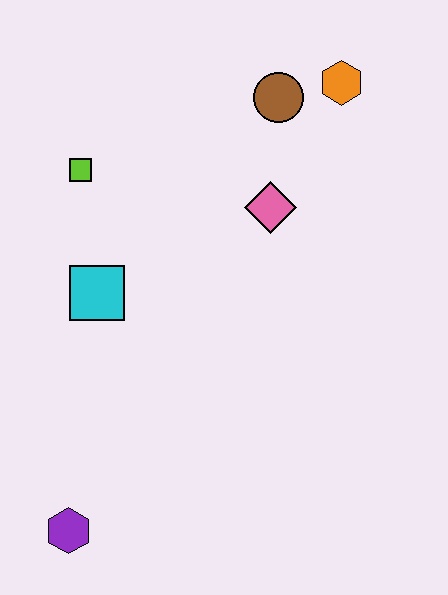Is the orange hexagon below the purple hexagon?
No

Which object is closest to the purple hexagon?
The cyan square is closest to the purple hexagon.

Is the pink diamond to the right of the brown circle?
No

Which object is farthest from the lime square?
The purple hexagon is farthest from the lime square.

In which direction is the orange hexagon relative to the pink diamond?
The orange hexagon is above the pink diamond.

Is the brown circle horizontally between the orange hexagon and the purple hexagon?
Yes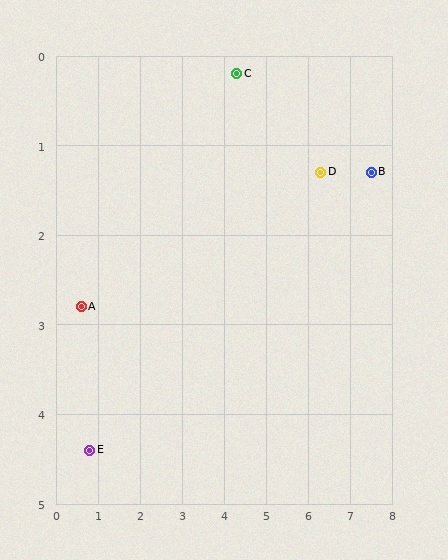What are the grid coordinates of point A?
Point A is at approximately (0.6, 2.8).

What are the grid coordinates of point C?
Point C is at approximately (4.3, 0.2).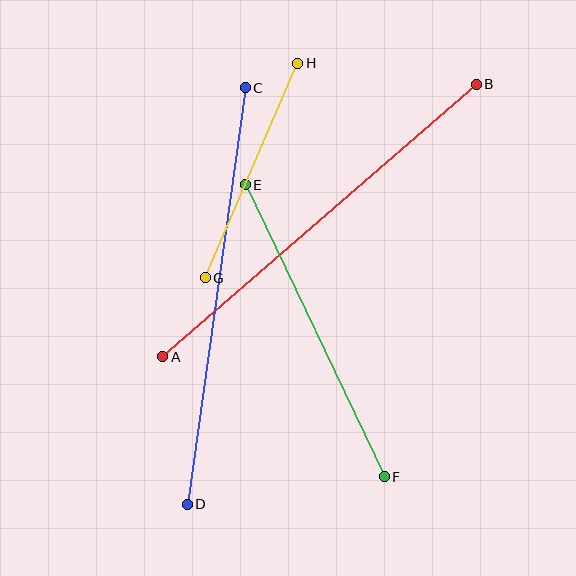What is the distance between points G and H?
The distance is approximately 234 pixels.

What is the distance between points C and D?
The distance is approximately 420 pixels.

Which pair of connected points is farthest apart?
Points C and D are farthest apart.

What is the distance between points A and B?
The distance is approximately 415 pixels.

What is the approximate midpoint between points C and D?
The midpoint is at approximately (216, 296) pixels.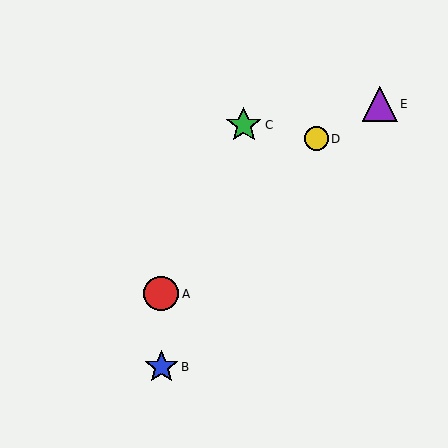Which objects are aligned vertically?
Objects A, B are aligned vertically.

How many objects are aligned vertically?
2 objects (A, B) are aligned vertically.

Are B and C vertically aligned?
No, B is at x≈161 and C is at x≈244.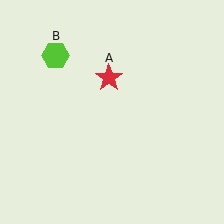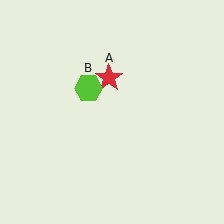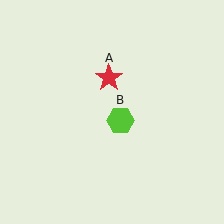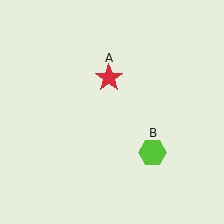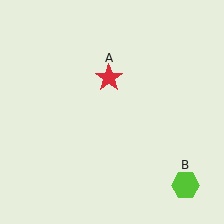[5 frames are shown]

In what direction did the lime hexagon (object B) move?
The lime hexagon (object B) moved down and to the right.